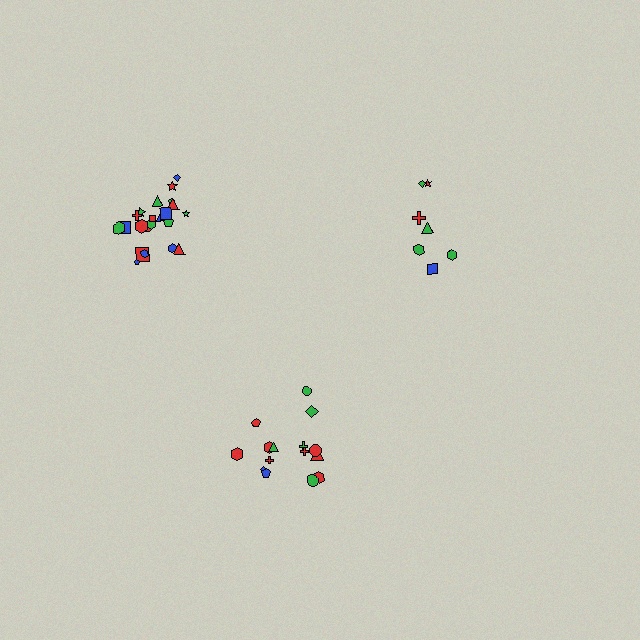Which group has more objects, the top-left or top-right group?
The top-left group.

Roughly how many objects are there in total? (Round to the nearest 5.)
Roughly 45 objects in total.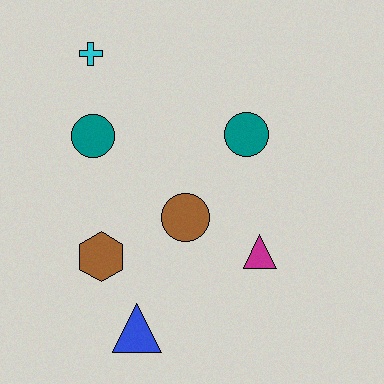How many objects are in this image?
There are 7 objects.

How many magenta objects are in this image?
There is 1 magenta object.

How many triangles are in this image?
There are 2 triangles.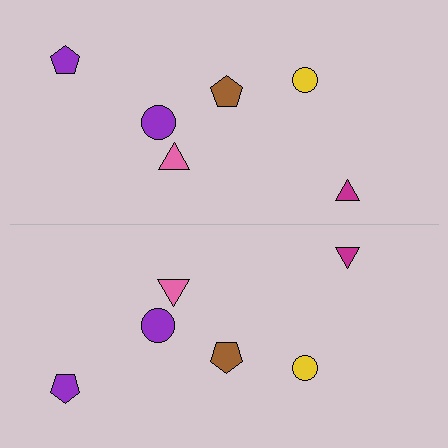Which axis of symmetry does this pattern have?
The pattern has a horizontal axis of symmetry running through the center of the image.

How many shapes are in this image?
There are 12 shapes in this image.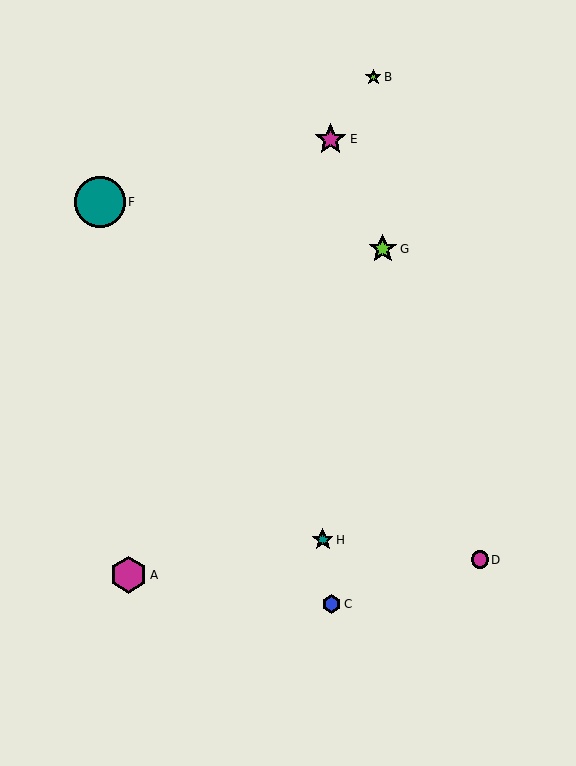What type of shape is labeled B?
Shape B is a lime star.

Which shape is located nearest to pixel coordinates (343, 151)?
The magenta star (labeled E) at (331, 139) is nearest to that location.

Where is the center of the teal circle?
The center of the teal circle is at (100, 202).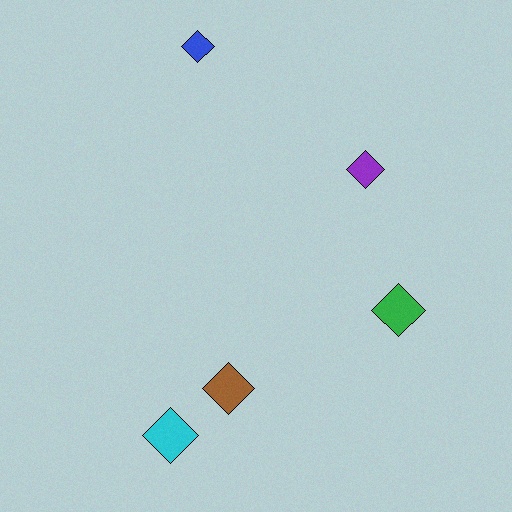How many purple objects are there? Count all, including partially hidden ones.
There is 1 purple object.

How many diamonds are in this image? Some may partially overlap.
There are 5 diamonds.